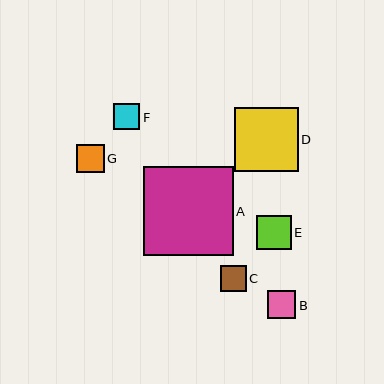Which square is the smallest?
Square C is the smallest with a size of approximately 26 pixels.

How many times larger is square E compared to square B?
Square E is approximately 1.2 times the size of square B.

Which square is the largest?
Square A is the largest with a size of approximately 90 pixels.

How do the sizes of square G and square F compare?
Square G and square F are approximately the same size.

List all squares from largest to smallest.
From largest to smallest: A, D, E, B, G, F, C.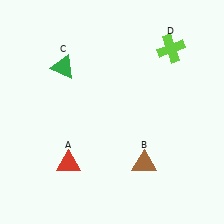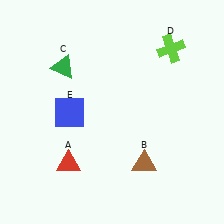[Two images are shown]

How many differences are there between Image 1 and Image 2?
There is 1 difference between the two images.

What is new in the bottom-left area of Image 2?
A blue square (E) was added in the bottom-left area of Image 2.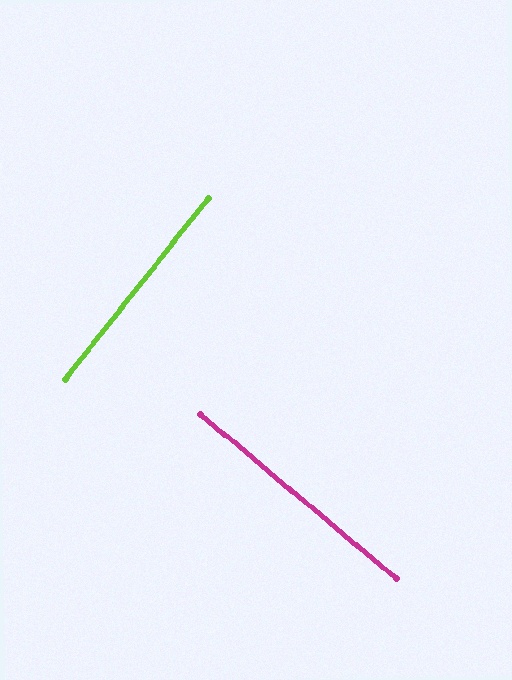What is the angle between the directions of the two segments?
Approximately 88 degrees.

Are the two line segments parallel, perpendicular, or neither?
Perpendicular — they meet at approximately 88°.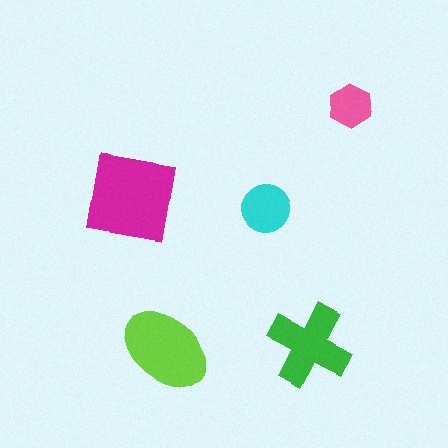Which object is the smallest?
The pink hexagon.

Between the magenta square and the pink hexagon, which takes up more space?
The magenta square.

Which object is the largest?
The magenta square.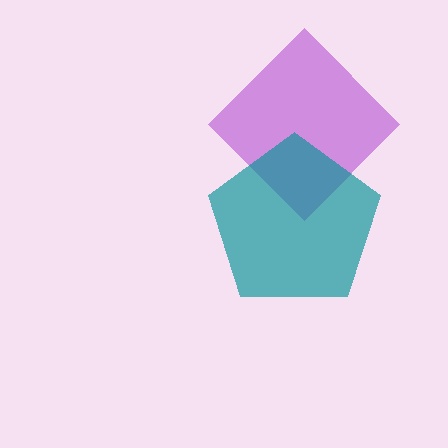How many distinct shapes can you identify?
There are 2 distinct shapes: a purple diamond, a teal pentagon.